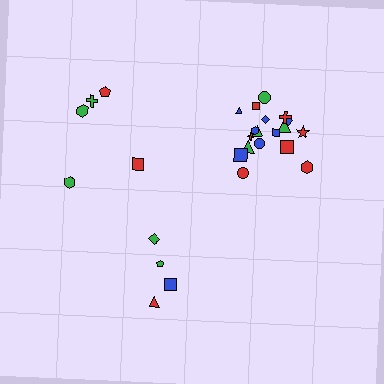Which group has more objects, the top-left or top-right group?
The top-right group.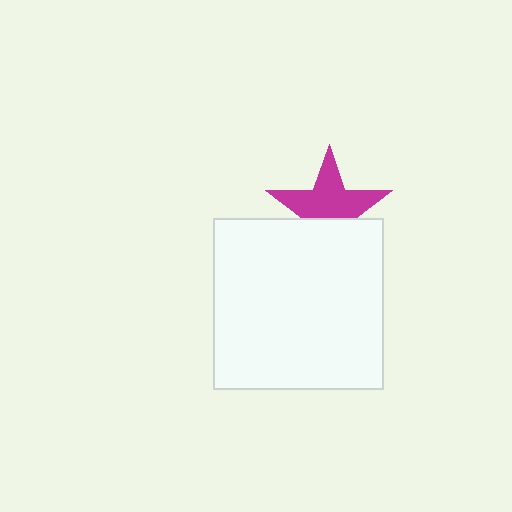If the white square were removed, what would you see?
You would see the complete magenta star.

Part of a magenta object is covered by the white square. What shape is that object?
It is a star.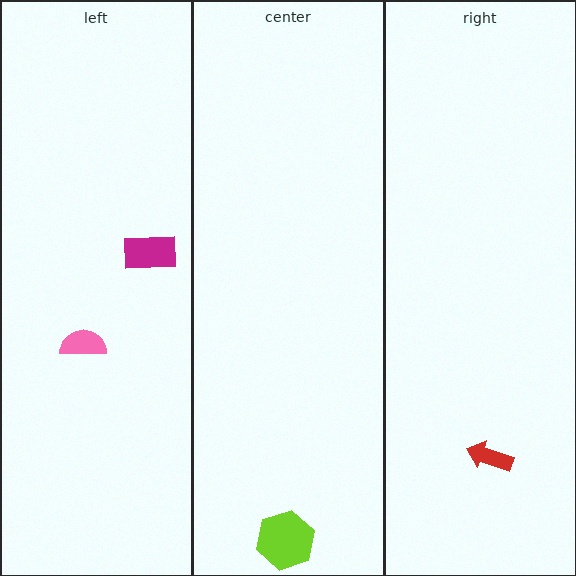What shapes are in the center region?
The lime hexagon.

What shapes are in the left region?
The magenta rectangle, the pink semicircle.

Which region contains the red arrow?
The right region.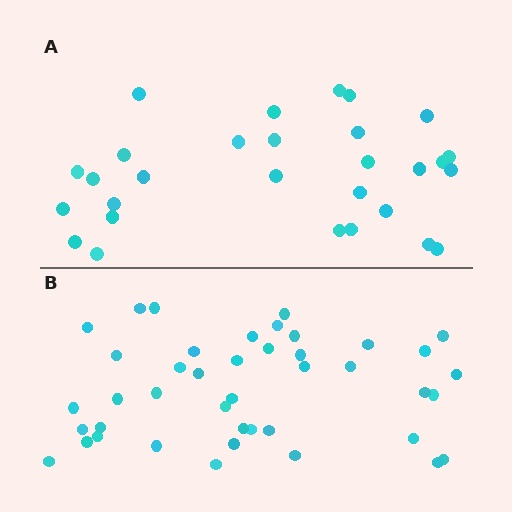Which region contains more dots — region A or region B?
Region B (the bottom region) has more dots.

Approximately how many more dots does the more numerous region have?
Region B has approximately 15 more dots than region A.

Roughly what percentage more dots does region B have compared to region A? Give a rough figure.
About 45% more.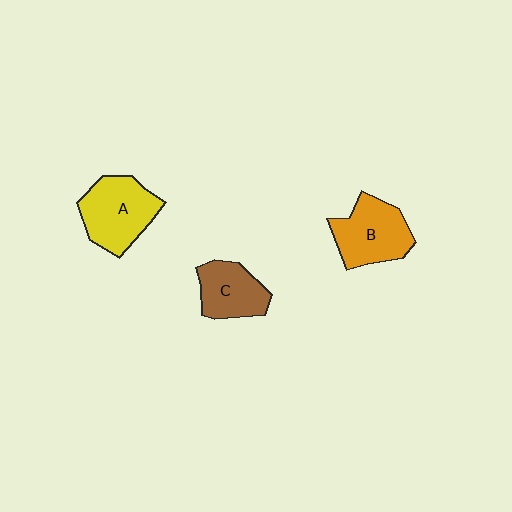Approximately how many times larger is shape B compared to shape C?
Approximately 1.3 times.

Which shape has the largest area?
Shape A (yellow).